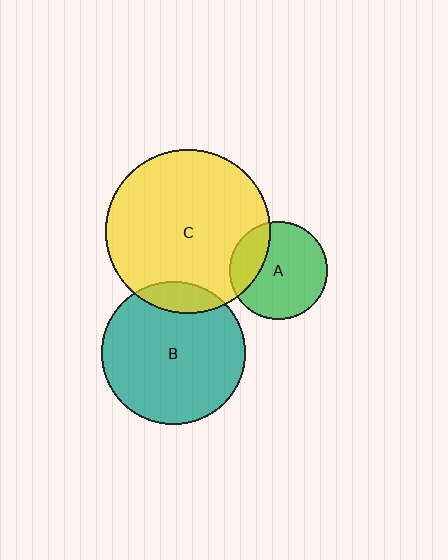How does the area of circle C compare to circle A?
Approximately 2.8 times.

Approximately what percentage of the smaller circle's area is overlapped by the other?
Approximately 15%.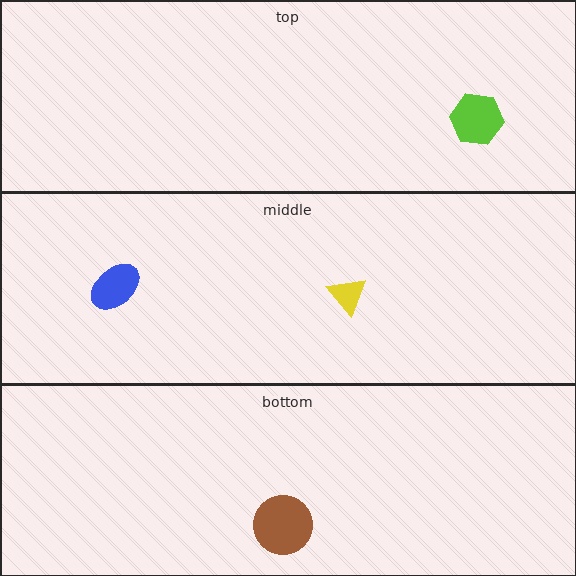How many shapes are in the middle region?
2.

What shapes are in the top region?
The lime hexagon.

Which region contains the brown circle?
The bottom region.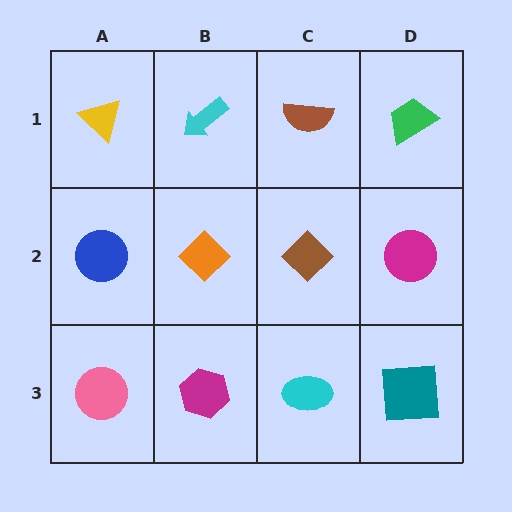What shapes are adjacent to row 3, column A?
A blue circle (row 2, column A), a magenta hexagon (row 3, column B).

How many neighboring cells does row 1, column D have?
2.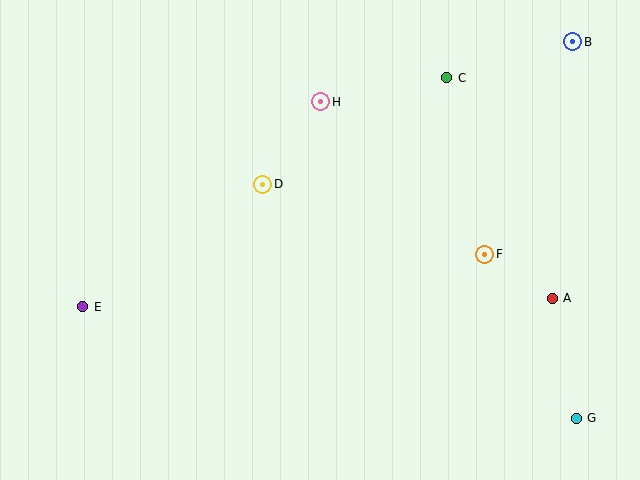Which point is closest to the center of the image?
Point D at (263, 184) is closest to the center.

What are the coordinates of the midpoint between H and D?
The midpoint between H and D is at (292, 143).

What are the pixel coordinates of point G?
Point G is at (576, 418).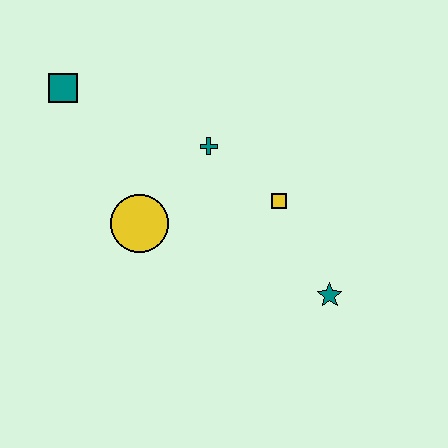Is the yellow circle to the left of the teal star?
Yes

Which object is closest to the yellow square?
The teal cross is closest to the yellow square.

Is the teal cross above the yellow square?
Yes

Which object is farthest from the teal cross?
The teal star is farthest from the teal cross.